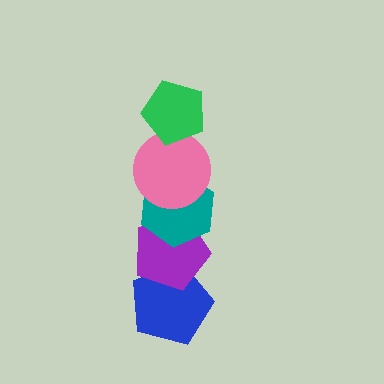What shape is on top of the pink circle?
The green pentagon is on top of the pink circle.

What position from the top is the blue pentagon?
The blue pentagon is 5th from the top.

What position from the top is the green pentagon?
The green pentagon is 1st from the top.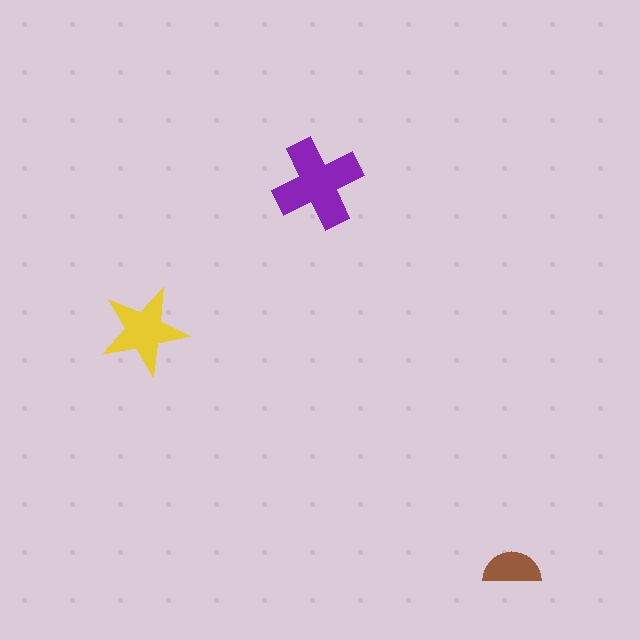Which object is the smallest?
The brown semicircle.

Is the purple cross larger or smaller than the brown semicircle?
Larger.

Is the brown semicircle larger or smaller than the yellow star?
Smaller.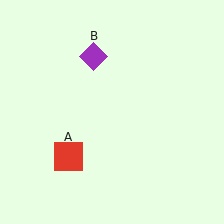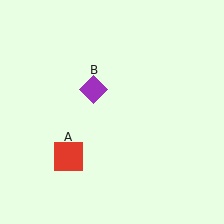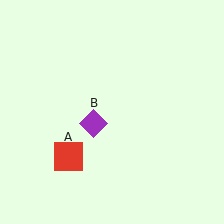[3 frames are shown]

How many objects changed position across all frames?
1 object changed position: purple diamond (object B).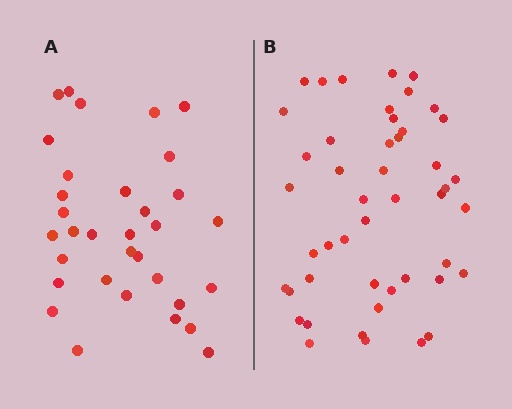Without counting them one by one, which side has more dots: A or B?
Region B (the right region) has more dots.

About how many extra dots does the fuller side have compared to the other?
Region B has approximately 15 more dots than region A.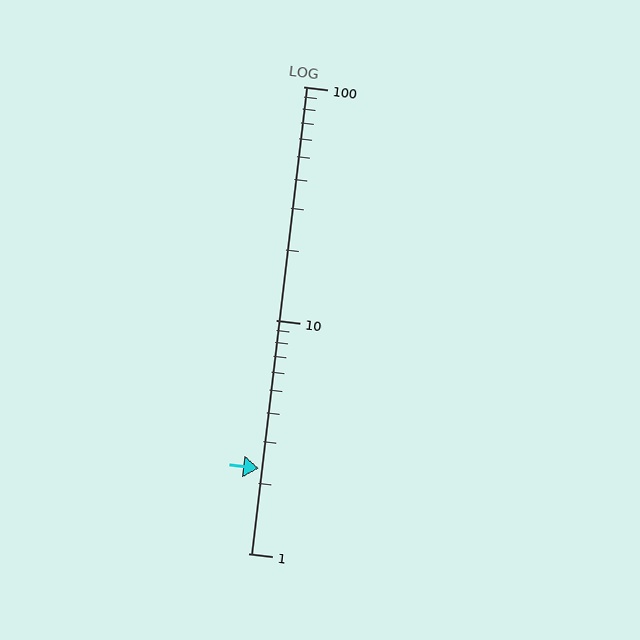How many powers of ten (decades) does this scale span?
The scale spans 2 decades, from 1 to 100.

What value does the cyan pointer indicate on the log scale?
The pointer indicates approximately 2.3.